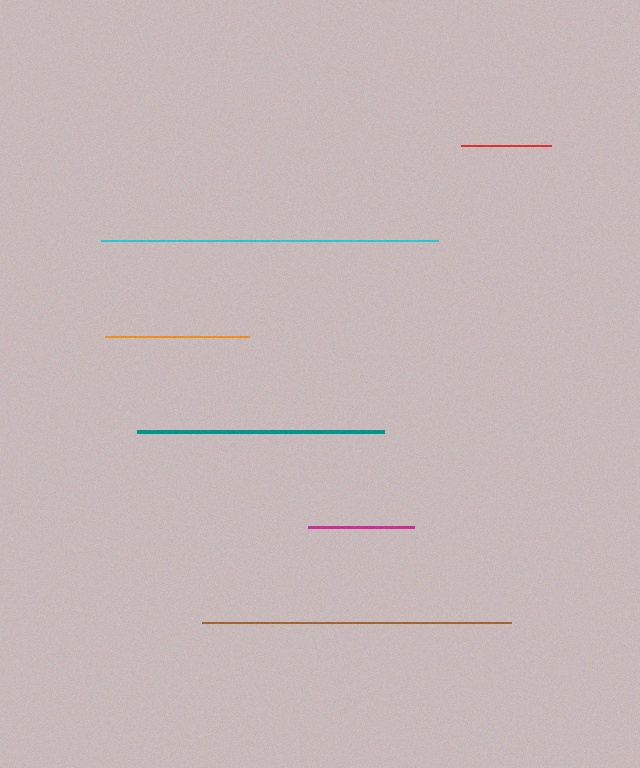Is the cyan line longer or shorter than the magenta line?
The cyan line is longer than the magenta line.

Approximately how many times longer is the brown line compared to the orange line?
The brown line is approximately 2.1 times the length of the orange line.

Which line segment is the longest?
The cyan line is the longest at approximately 337 pixels.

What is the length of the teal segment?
The teal segment is approximately 247 pixels long.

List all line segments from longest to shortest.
From longest to shortest: cyan, brown, teal, orange, magenta, red.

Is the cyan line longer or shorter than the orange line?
The cyan line is longer than the orange line.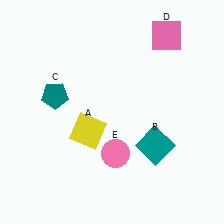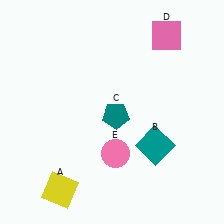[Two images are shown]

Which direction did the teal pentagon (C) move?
The teal pentagon (C) moved right.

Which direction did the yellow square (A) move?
The yellow square (A) moved down.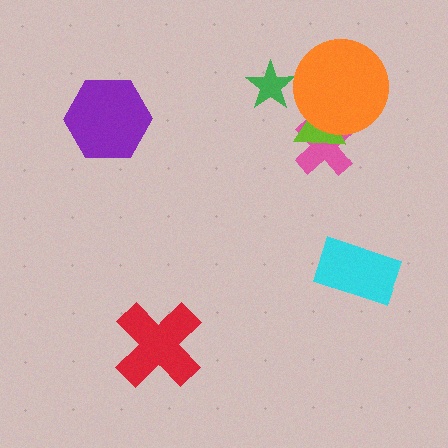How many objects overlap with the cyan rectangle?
0 objects overlap with the cyan rectangle.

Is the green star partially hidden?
No, no other shape covers it.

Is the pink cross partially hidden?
Yes, it is partially covered by another shape.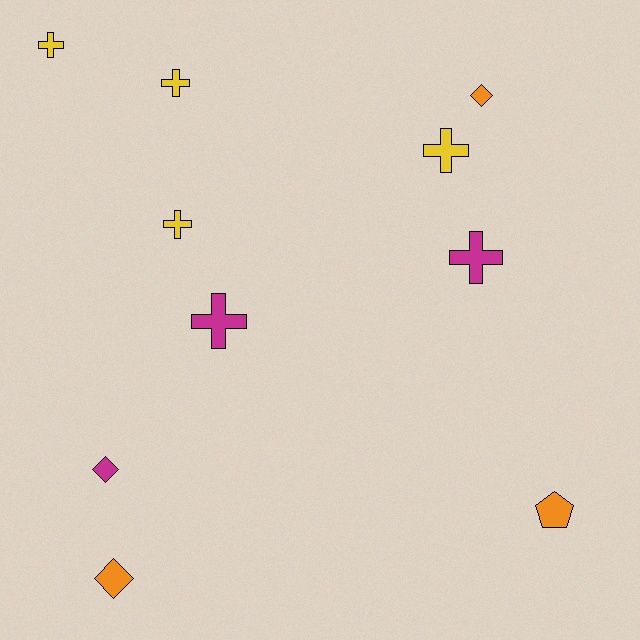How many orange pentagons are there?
There is 1 orange pentagon.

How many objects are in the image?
There are 10 objects.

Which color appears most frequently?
Yellow, with 4 objects.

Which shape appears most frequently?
Cross, with 6 objects.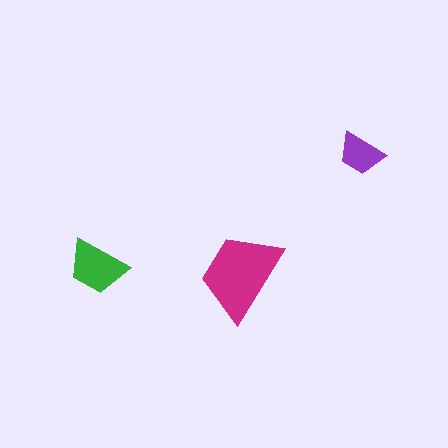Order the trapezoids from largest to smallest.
the magenta one, the green one, the purple one.